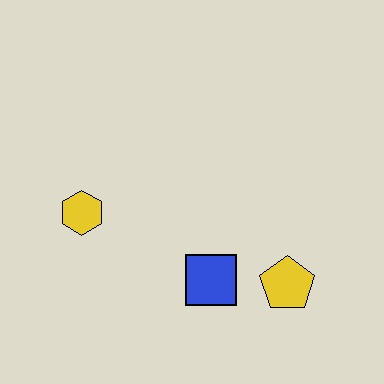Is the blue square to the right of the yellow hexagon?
Yes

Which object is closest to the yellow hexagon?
The blue square is closest to the yellow hexagon.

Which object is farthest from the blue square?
The yellow hexagon is farthest from the blue square.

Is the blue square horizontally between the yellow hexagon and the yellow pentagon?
Yes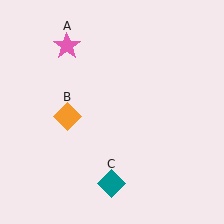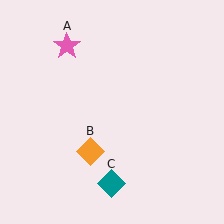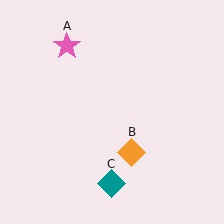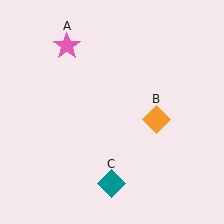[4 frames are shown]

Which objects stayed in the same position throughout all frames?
Pink star (object A) and teal diamond (object C) remained stationary.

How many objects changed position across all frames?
1 object changed position: orange diamond (object B).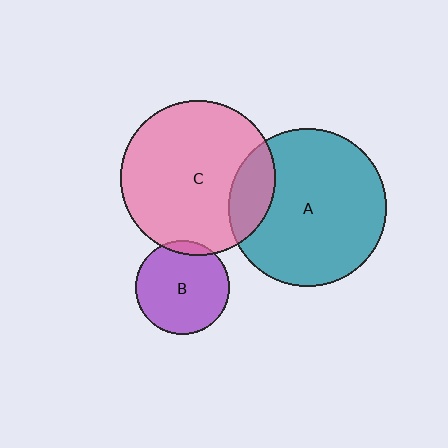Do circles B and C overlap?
Yes.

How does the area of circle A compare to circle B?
Approximately 2.8 times.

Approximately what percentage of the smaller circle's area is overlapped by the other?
Approximately 5%.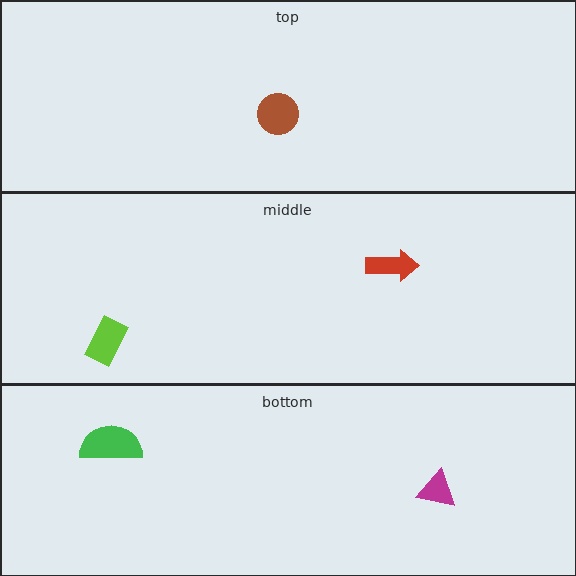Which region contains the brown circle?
The top region.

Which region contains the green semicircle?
The bottom region.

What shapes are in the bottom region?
The magenta triangle, the green semicircle.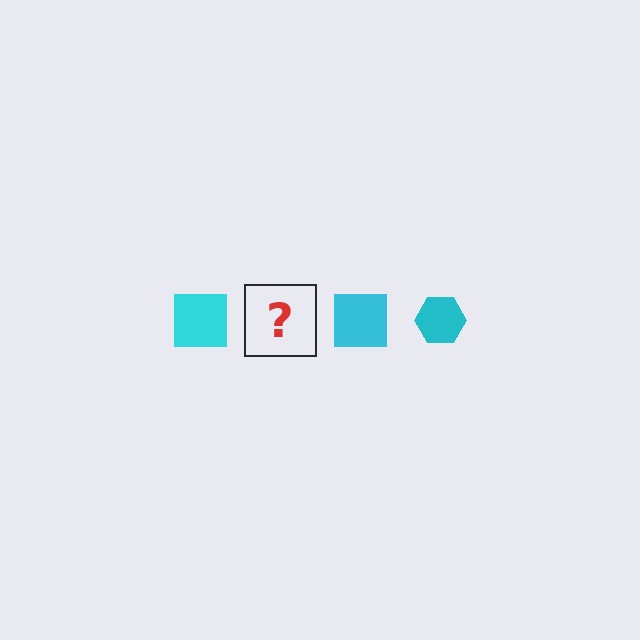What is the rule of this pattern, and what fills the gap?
The rule is that the pattern cycles through square, hexagon shapes in cyan. The gap should be filled with a cyan hexagon.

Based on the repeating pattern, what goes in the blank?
The blank should be a cyan hexagon.